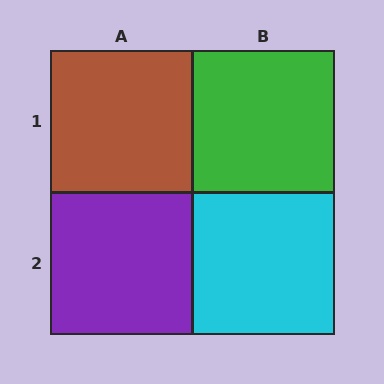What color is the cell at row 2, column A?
Purple.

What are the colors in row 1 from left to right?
Brown, green.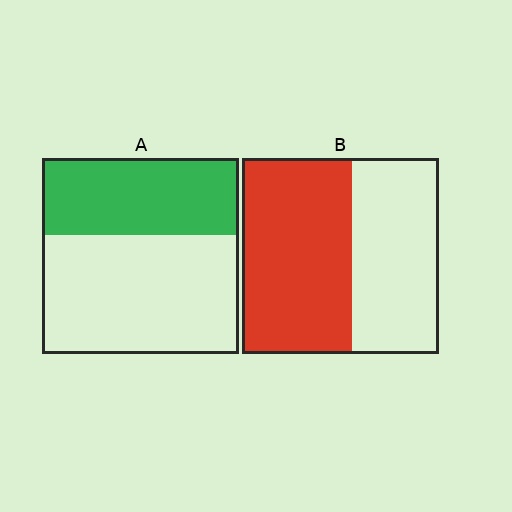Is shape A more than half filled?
No.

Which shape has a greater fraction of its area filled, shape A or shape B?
Shape B.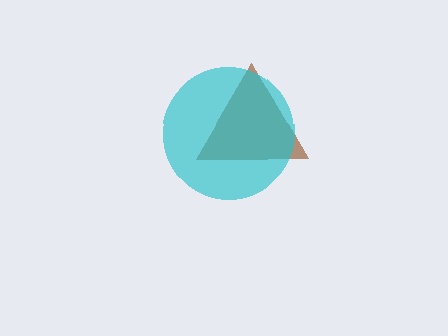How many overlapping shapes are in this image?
There are 2 overlapping shapes in the image.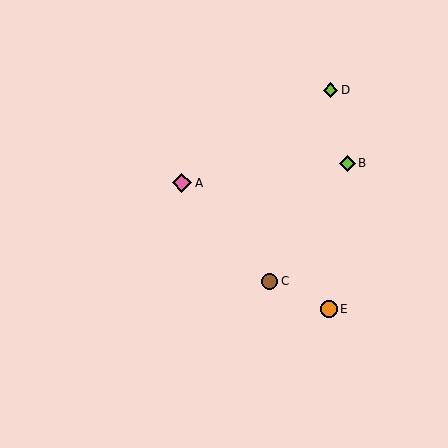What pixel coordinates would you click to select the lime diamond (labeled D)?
Click at (330, 90) to select the lime diamond D.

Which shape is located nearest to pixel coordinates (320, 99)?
The lime diamond (labeled D) at (330, 90) is nearest to that location.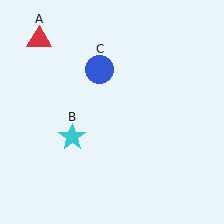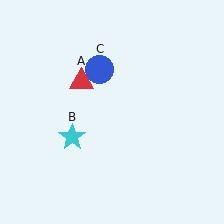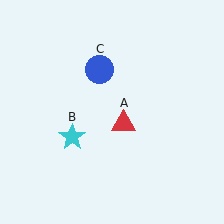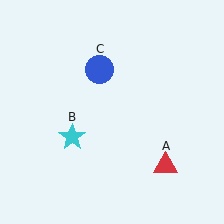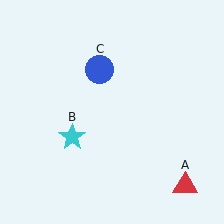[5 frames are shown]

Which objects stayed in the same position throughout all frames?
Cyan star (object B) and blue circle (object C) remained stationary.